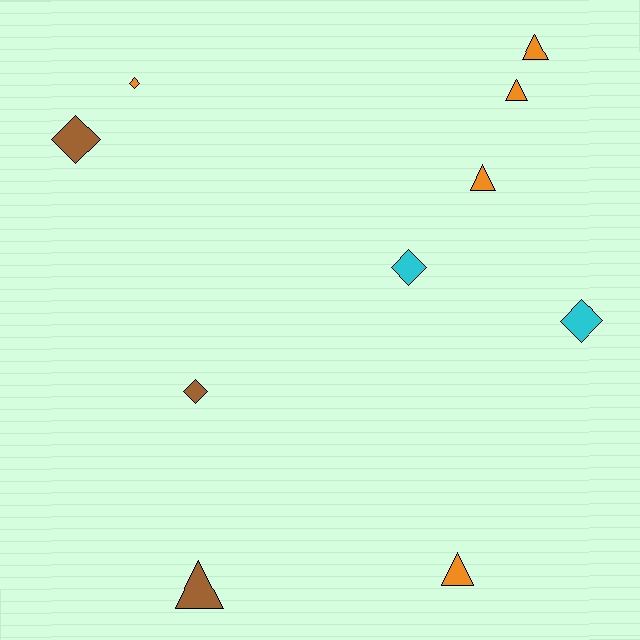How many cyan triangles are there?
There are no cyan triangles.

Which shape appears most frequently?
Diamond, with 5 objects.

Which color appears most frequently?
Orange, with 5 objects.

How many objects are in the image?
There are 10 objects.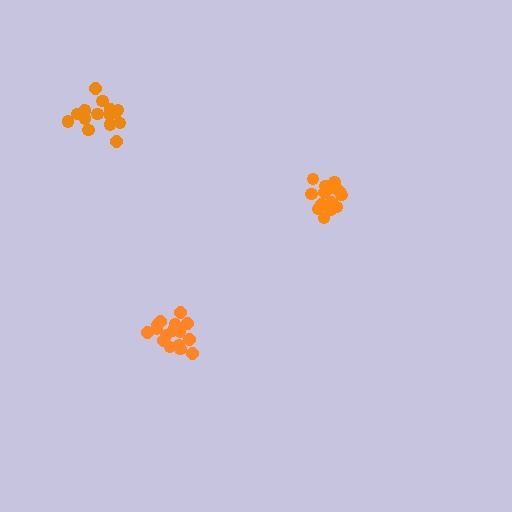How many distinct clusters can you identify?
There are 3 distinct clusters.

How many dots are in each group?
Group 1: 16 dots, Group 2: 15 dots, Group 3: 16 dots (47 total).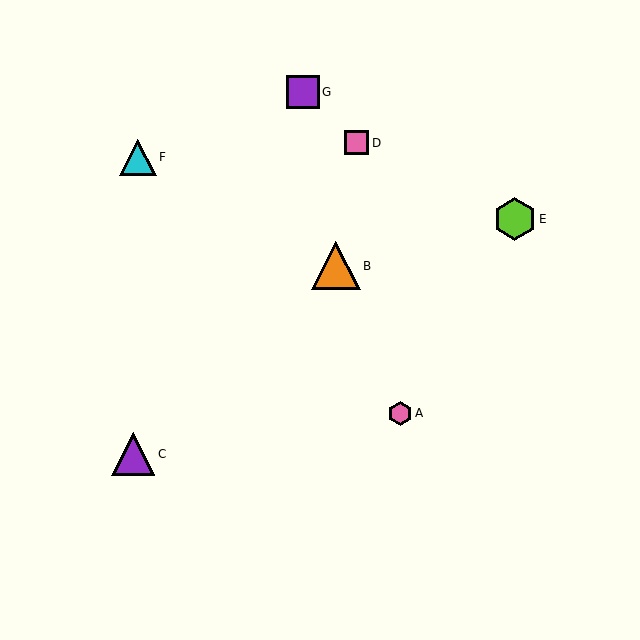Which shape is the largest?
The orange triangle (labeled B) is the largest.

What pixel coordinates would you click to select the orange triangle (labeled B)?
Click at (336, 266) to select the orange triangle B.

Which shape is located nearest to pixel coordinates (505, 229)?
The lime hexagon (labeled E) at (515, 219) is nearest to that location.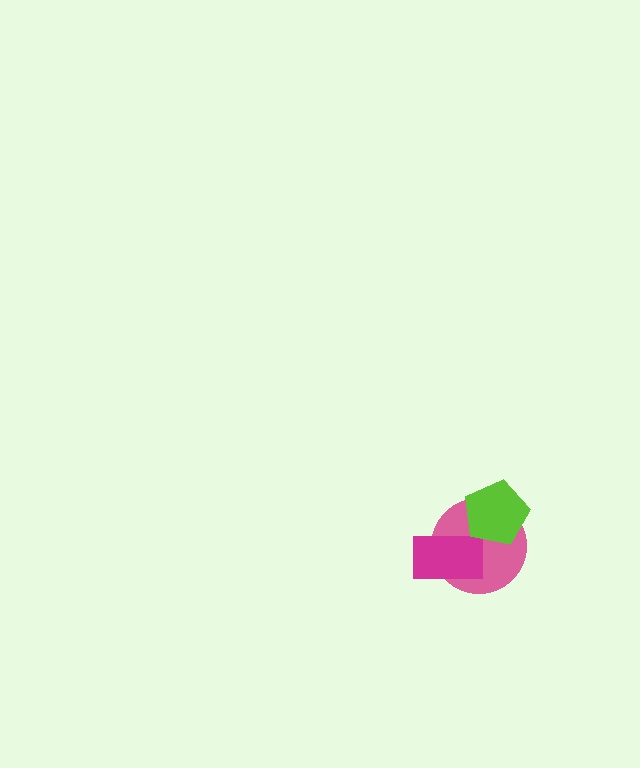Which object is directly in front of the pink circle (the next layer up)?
The magenta rectangle is directly in front of the pink circle.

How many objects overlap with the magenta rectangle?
1 object overlaps with the magenta rectangle.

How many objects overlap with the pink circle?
2 objects overlap with the pink circle.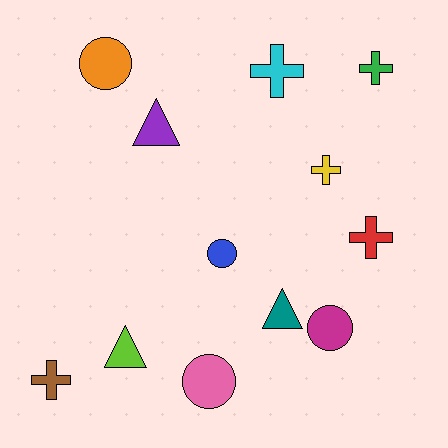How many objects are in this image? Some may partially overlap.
There are 12 objects.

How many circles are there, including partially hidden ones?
There are 4 circles.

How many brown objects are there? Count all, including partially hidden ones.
There is 1 brown object.